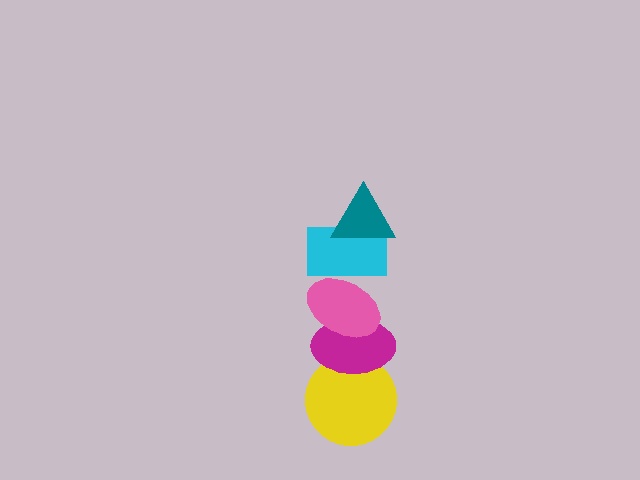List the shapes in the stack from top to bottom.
From top to bottom: the teal triangle, the cyan rectangle, the pink ellipse, the magenta ellipse, the yellow circle.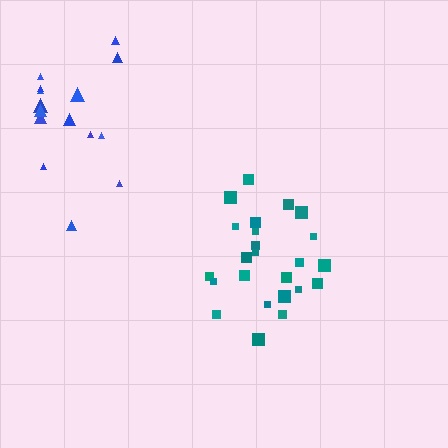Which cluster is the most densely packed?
Teal.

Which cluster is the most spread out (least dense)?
Blue.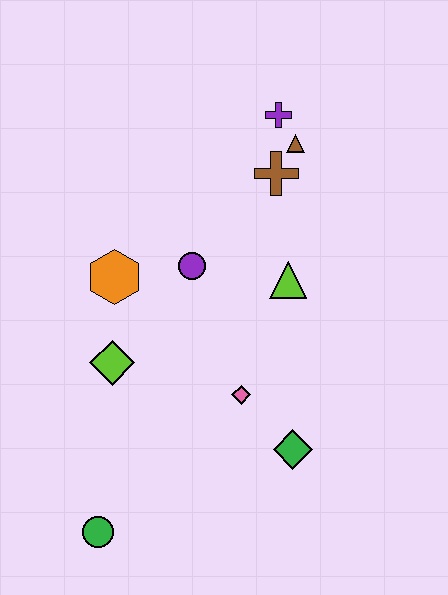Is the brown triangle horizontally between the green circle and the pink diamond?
No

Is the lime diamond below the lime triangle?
Yes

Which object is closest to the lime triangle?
The purple circle is closest to the lime triangle.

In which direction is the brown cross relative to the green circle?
The brown cross is above the green circle.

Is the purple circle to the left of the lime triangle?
Yes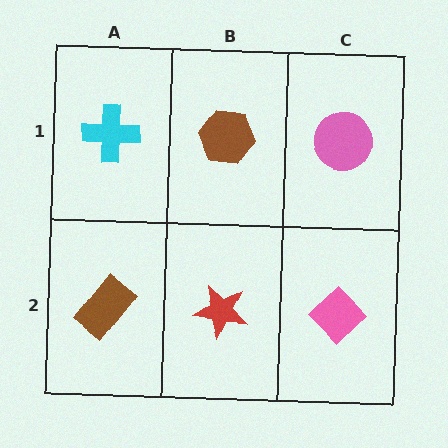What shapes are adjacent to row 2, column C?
A pink circle (row 1, column C), a red star (row 2, column B).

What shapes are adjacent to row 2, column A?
A cyan cross (row 1, column A), a red star (row 2, column B).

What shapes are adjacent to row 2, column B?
A brown hexagon (row 1, column B), a brown rectangle (row 2, column A), a pink diamond (row 2, column C).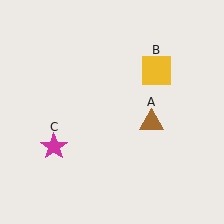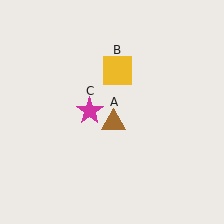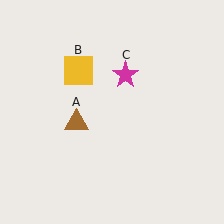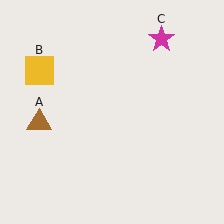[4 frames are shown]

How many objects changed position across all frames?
3 objects changed position: brown triangle (object A), yellow square (object B), magenta star (object C).